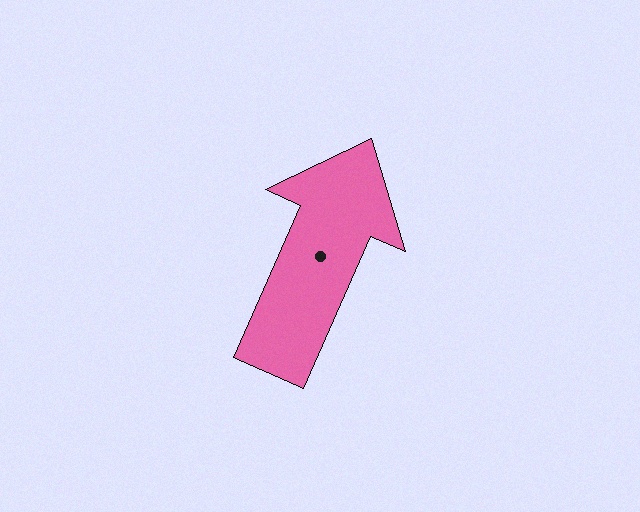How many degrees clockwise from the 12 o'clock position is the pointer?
Approximately 24 degrees.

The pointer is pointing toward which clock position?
Roughly 1 o'clock.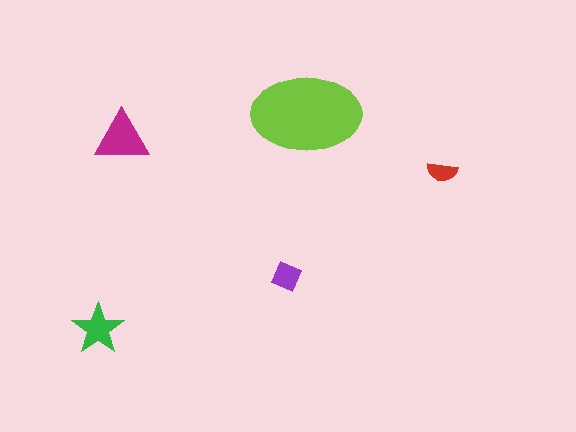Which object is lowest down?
The green star is bottommost.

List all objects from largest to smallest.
The lime ellipse, the magenta triangle, the green star, the purple diamond, the red semicircle.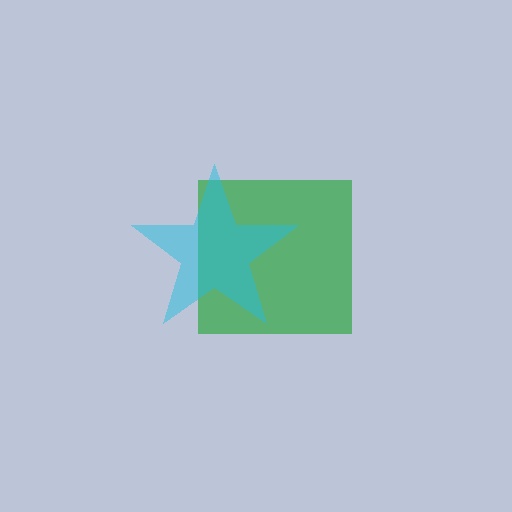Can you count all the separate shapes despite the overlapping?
Yes, there are 2 separate shapes.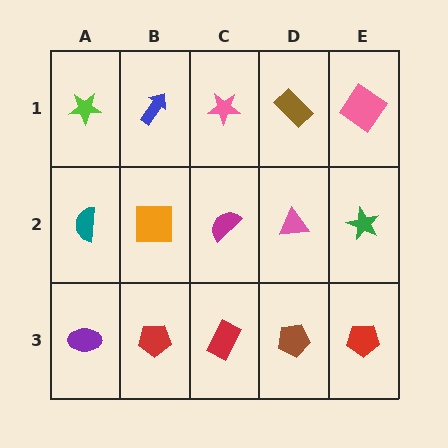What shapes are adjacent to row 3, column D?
A pink triangle (row 2, column D), a red rectangle (row 3, column C), a red pentagon (row 3, column E).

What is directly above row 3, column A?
A teal semicircle.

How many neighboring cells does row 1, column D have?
3.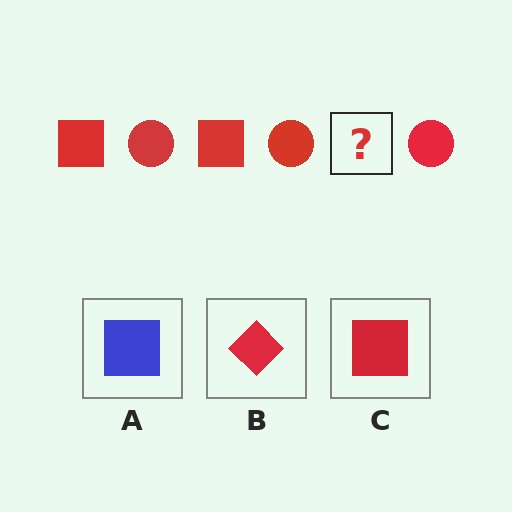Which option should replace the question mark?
Option C.